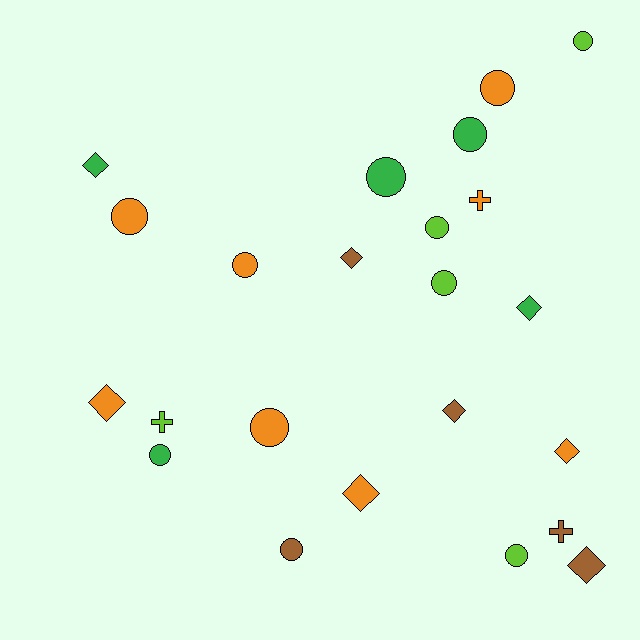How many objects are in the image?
There are 23 objects.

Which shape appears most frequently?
Circle, with 12 objects.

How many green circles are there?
There are 3 green circles.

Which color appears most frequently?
Orange, with 8 objects.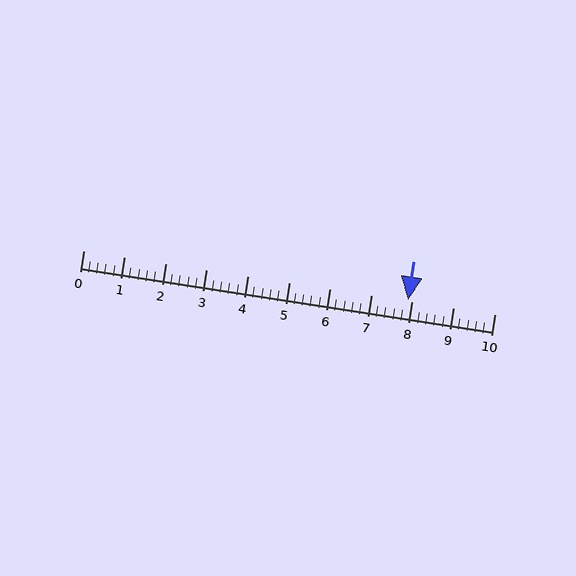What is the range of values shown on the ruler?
The ruler shows values from 0 to 10.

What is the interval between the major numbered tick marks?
The major tick marks are spaced 1 units apart.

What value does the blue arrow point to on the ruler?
The blue arrow points to approximately 7.9.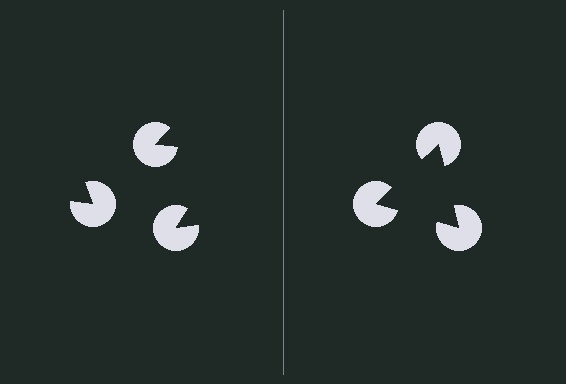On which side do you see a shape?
An illusory triangle appears on the right side. On the left side the wedge cuts are rotated, so no coherent shape forms.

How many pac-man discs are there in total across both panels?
6 — 3 on each side.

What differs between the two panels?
The pac-man discs are positioned identically on both sides; only the wedge orientations differ. On the right they align to a triangle; on the left they are misaligned.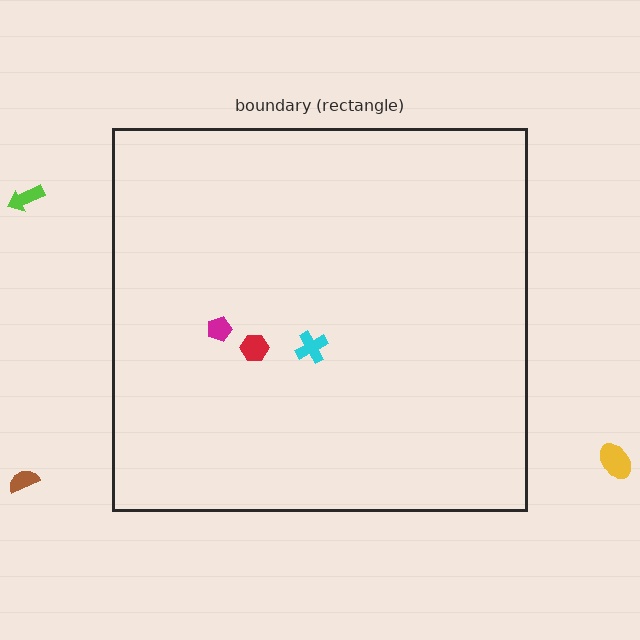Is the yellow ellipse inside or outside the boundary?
Outside.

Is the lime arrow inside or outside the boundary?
Outside.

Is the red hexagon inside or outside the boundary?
Inside.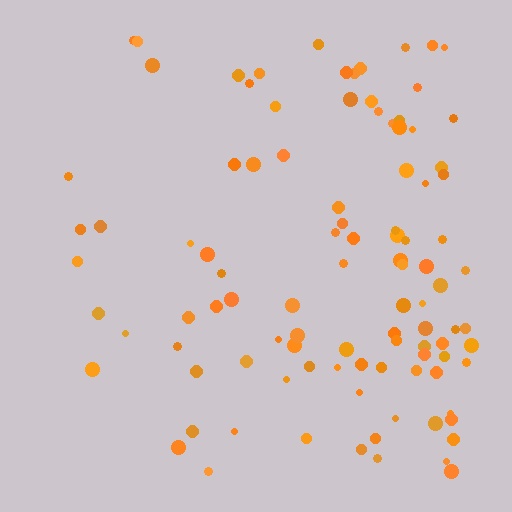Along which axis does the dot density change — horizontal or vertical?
Horizontal.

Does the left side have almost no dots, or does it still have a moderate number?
Still a moderate number, just noticeably fewer than the right.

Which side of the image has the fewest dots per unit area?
The left.